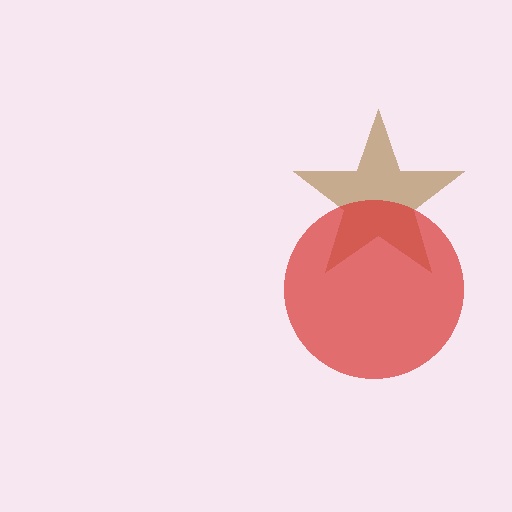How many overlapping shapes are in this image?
There are 2 overlapping shapes in the image.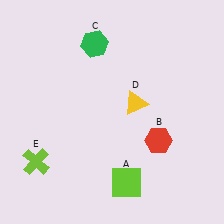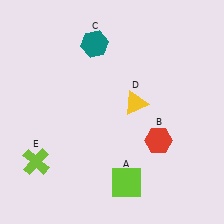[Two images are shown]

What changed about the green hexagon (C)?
In Image 1, C is green. In Image 2, it changed to teal.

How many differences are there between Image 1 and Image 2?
There is 1 difference between the two images.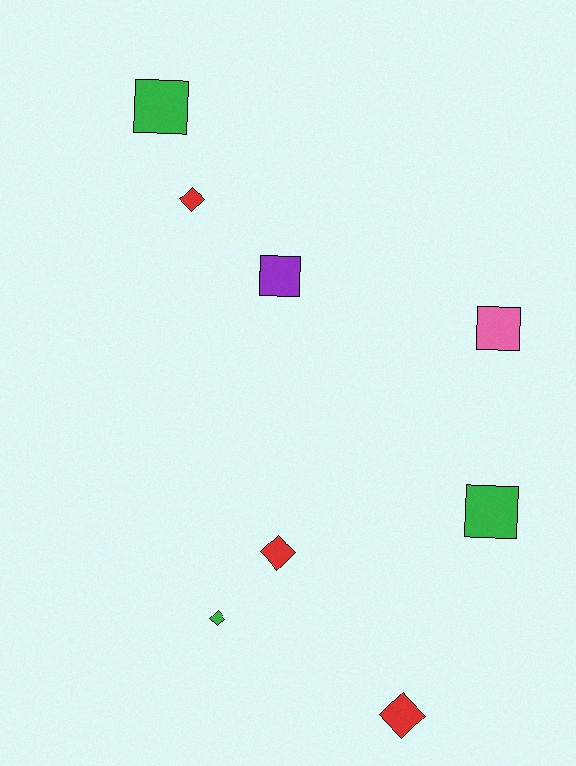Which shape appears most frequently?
Diamond, with 4 objects.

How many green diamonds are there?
There is 1 green diamond.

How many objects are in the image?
There are 8 objects.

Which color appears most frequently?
Green, with 3 objects.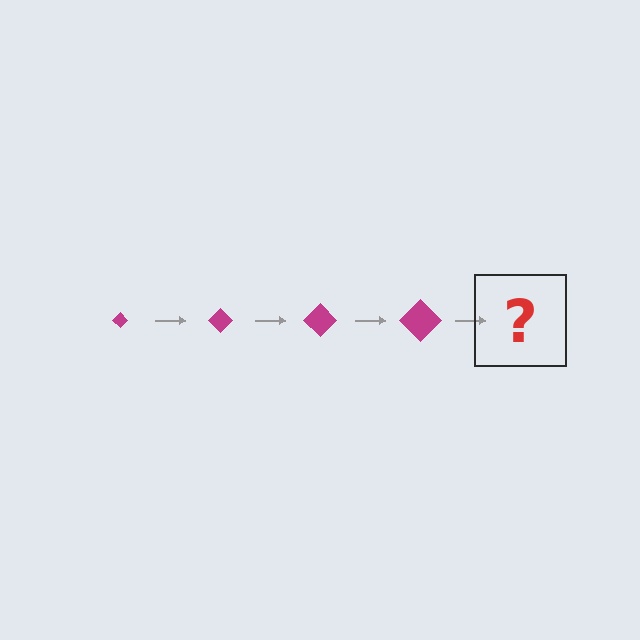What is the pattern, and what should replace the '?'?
The pattern is that the diamond gets progressively larger each step. The '?' should be a magenta diamond, larger than the previous one.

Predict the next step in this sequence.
The next step is a magenta diamond, larger than the previous one.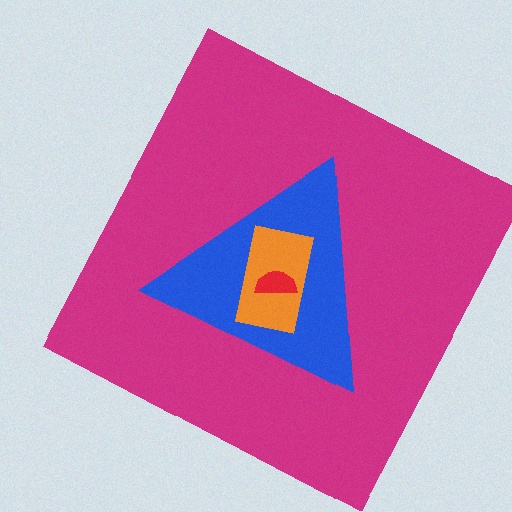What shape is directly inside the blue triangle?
The orange rectangle.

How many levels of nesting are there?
4.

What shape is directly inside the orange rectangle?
The red semicircle.